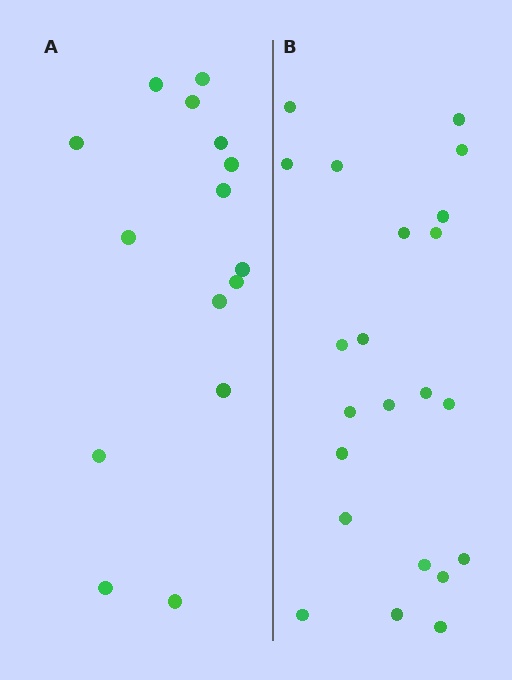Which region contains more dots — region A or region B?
Region B (the right region) has more dots.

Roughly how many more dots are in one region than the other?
Region B has roughly 8 or so more dots than region A.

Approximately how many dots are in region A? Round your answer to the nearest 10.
About 20 dots. (The exact count is 15, which rounds to 20.)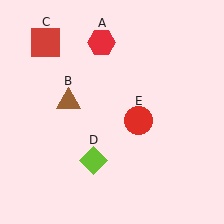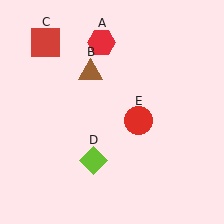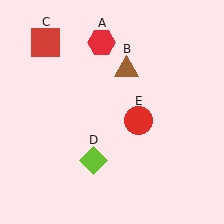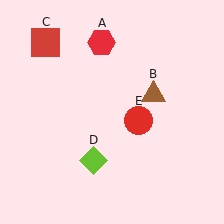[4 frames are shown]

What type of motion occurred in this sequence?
The brown triangle (object B) rotated clockwise around the center of the scene.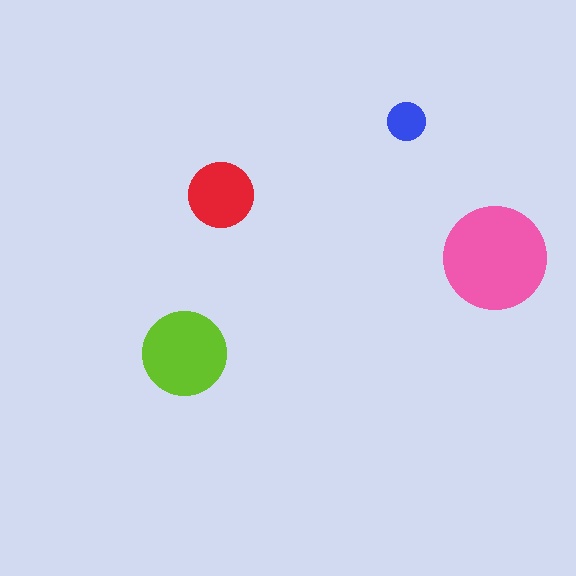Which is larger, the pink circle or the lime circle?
The pink one.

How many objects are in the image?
There are 4 objects in the image.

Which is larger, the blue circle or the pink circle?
The pink one.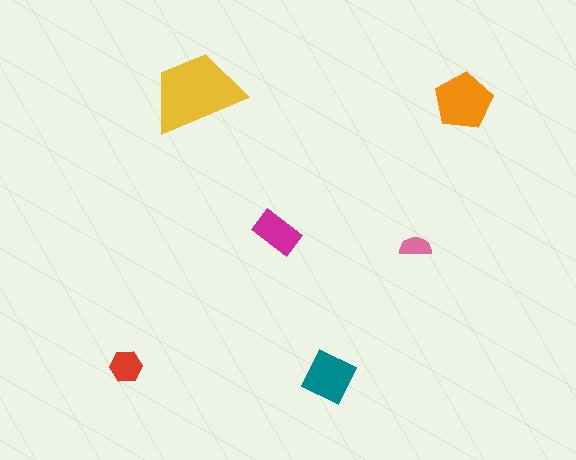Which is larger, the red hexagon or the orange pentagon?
The orange pentagon.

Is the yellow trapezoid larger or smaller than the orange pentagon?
Larger.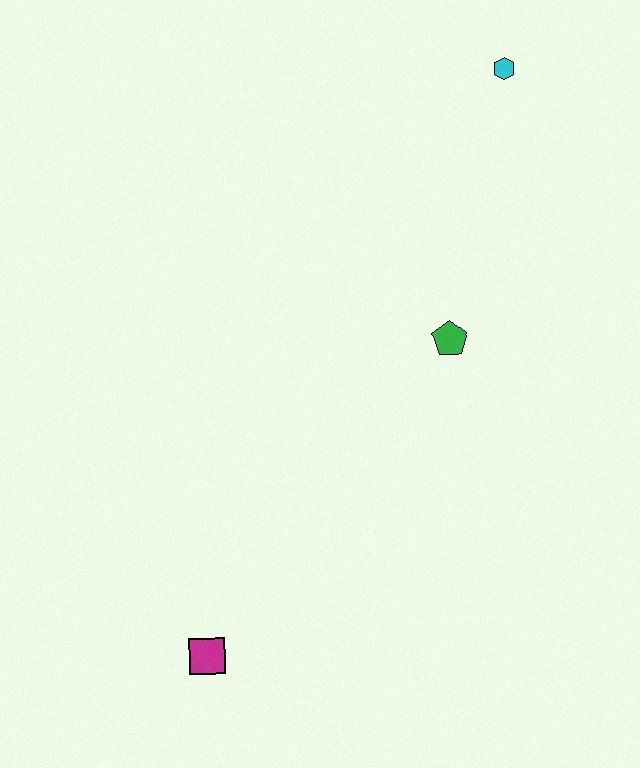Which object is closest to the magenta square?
The green pentagon is closest to the magenta square.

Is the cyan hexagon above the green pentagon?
Yes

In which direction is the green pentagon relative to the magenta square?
The green pentagon is above the magenta square.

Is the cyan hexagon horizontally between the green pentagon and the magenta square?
No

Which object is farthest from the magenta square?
The cyan hexagon is farthest from the magenta square.